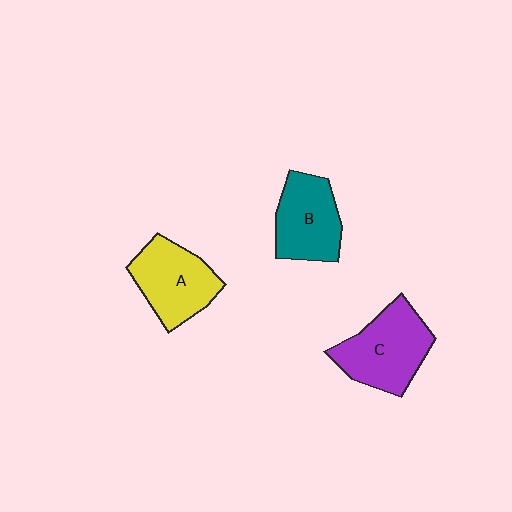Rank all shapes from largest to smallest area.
From largest to smallest: C (purple), A (yellow), B (teal).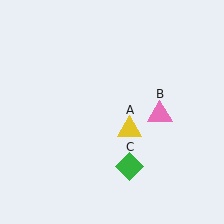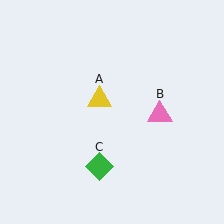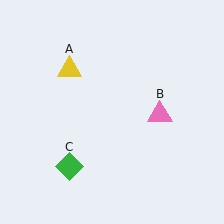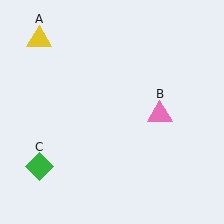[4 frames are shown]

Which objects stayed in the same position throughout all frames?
Pink triangle (object B) remained stationary.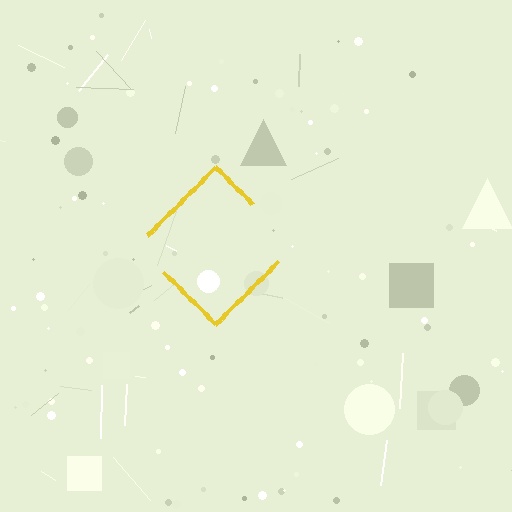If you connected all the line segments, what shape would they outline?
They would outline a diamond.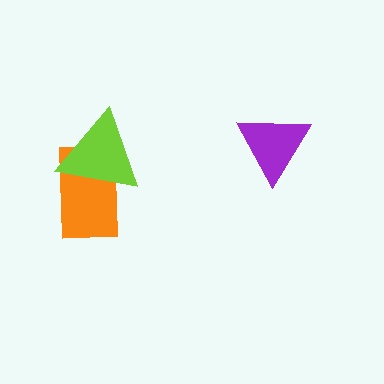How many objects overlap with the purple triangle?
0 objects overlap with the purple triangle.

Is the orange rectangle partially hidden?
Yes, it is partially covered by another shape.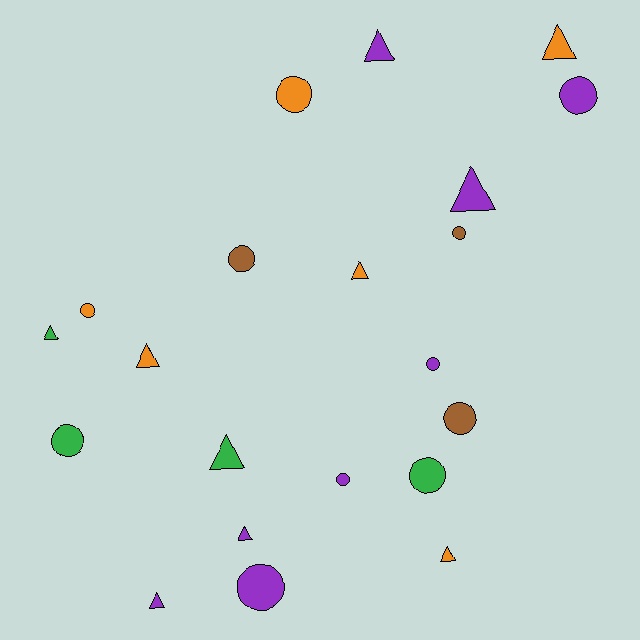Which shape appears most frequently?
Circle, with 11 objects.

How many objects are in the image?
There are 21 objects.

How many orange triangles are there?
There are 4 orange triangles.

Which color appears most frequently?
Purple, with 8 objects.